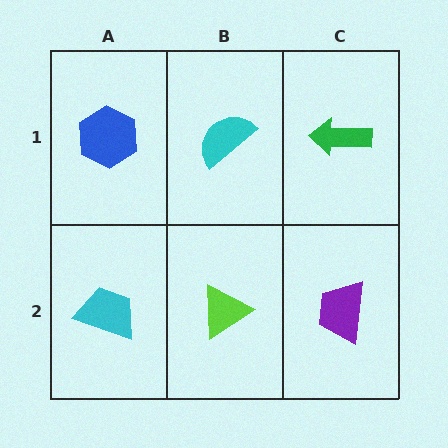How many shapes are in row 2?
3 shapes.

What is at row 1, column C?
A green arrow.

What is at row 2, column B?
A lime triangle.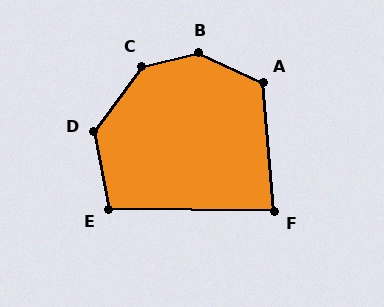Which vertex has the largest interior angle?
B, at approximately 142 degrees.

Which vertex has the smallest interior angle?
F, at approximately 85 degrees.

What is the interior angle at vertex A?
Approximately 119 degrees (obtuse).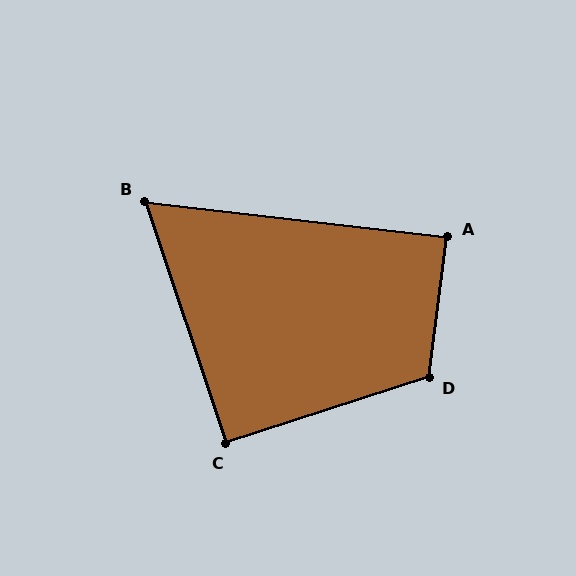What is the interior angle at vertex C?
Approximately 91 degrees (approximately right).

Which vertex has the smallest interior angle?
B, at approximately 65 degrees.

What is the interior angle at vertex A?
Approximately 89 degrees (approximately right).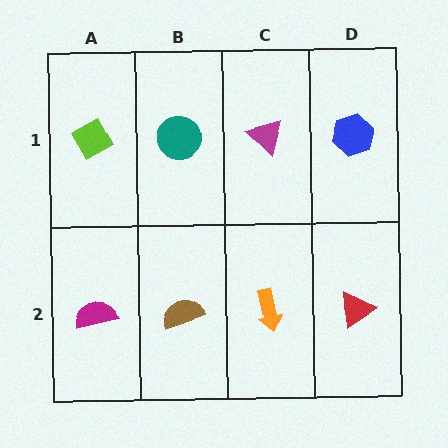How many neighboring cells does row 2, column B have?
3.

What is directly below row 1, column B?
A brown semicircle.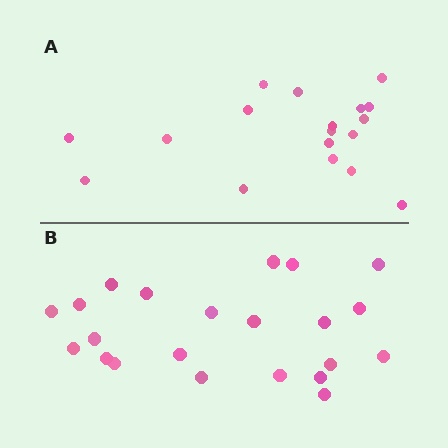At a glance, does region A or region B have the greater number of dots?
Region B (the bottom region) has more dots.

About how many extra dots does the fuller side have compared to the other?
Region B has about 4 more dots than region A.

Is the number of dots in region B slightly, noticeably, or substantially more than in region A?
Region B has only slightly more — the two regions are fairly close. The ratio is roughly 1.2 to 1.